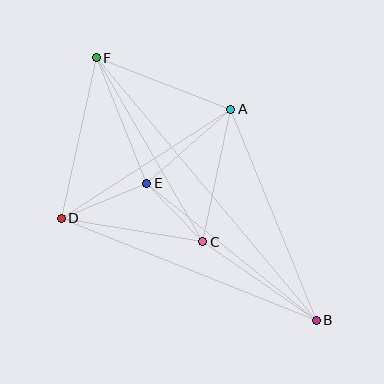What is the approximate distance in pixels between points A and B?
The distance between A and B is approximately 228 pixels.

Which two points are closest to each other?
Points C and E are closest to each other.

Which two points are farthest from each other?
Points B and F are farthest from each other.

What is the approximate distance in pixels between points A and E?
The distance between A and E is approximately 112 pixels.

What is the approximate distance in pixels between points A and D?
The distance between A and D is approximately 201 pixels.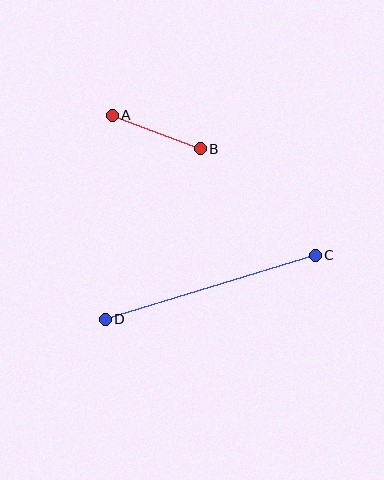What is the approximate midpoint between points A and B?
The midpoint is at approximately (156, 132) pixels.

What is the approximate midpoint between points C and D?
The midpoint is at approximately (210, 287) pixels.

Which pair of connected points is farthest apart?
Points C and D are farthest apart.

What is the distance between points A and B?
The distance is approximately 94 pixels.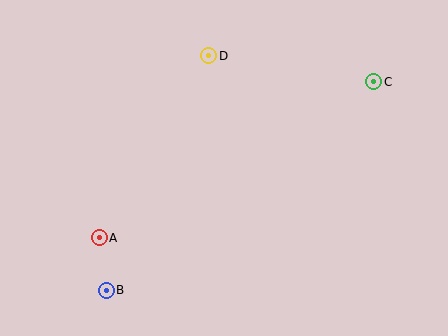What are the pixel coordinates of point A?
Point A is at (99, 238).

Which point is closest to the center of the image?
Point D at (209, 56) is closest to the center.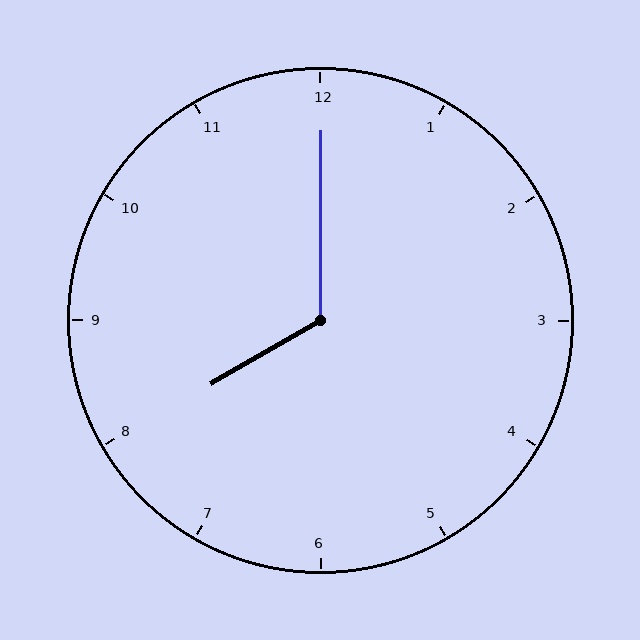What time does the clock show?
8:00.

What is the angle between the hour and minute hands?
Approximately 120 degrees.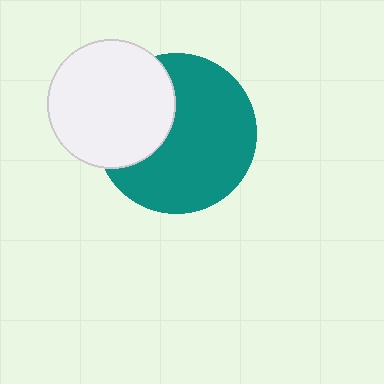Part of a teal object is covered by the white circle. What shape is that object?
It is a circle.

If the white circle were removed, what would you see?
You would see the complete teal circle.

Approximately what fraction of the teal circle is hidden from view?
Roughly 32% of the teal circle is hidden behind the white circle.